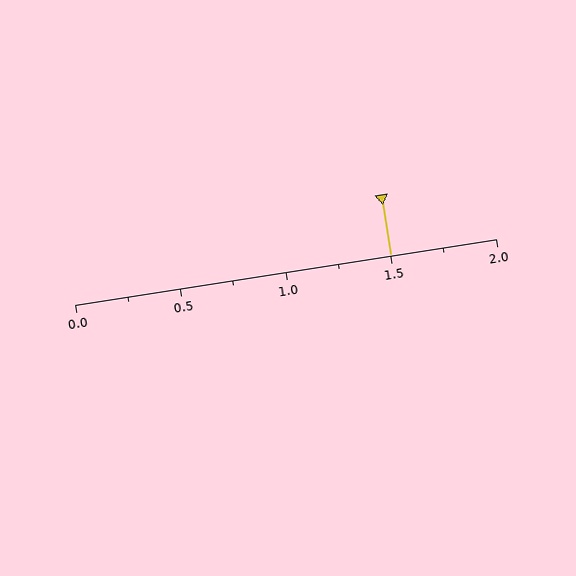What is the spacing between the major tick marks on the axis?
The major ticks are spaced 0.5 apart.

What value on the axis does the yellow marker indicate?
The marker indicates approximately 1.5.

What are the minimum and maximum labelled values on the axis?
The axis runs from 0.0 to 2.0.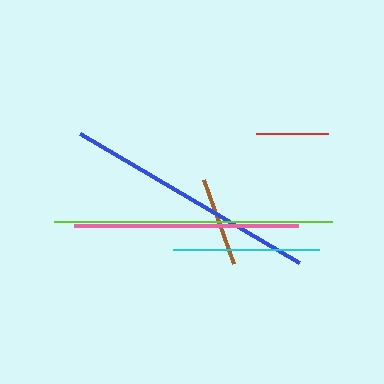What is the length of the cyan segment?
The cyan segment is approximately 146 pixels long.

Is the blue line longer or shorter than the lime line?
The lime line is longer than the blue line.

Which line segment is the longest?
The lime line is the longest at approximately 278 pixels.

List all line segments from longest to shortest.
From longest to shortest: lime, blue, pink, cyan, brown, red.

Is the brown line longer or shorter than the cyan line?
The cyan line is longer than the brown line.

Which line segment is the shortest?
The red line is the shortest at approximately 71 pixels.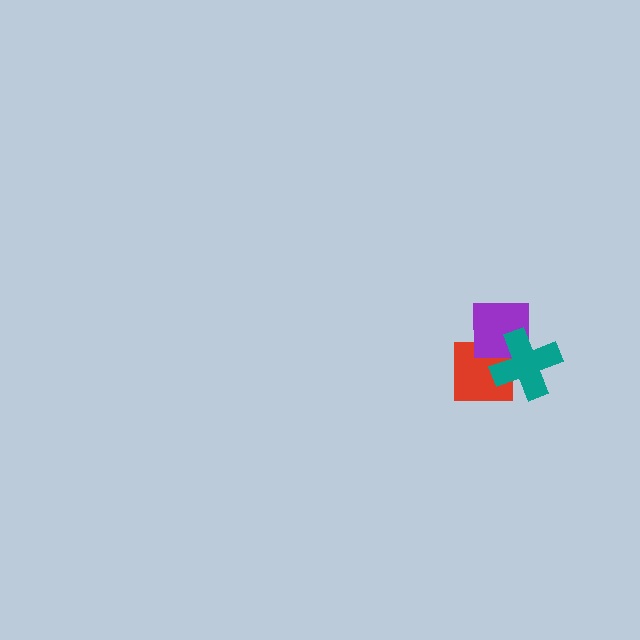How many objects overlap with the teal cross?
2 objects overlap with the teal cross.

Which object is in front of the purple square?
The teal cross is in front of the purple square.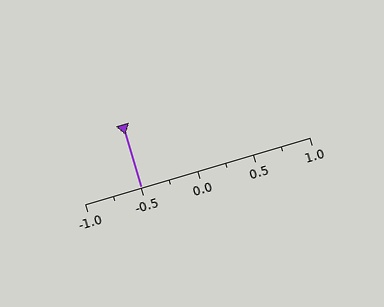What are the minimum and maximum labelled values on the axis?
The axis runs from -1.0 to 1.0.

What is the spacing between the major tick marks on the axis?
The major ticks are spaced 0.5 apart.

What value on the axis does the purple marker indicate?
The marker indicates approximately -0.5.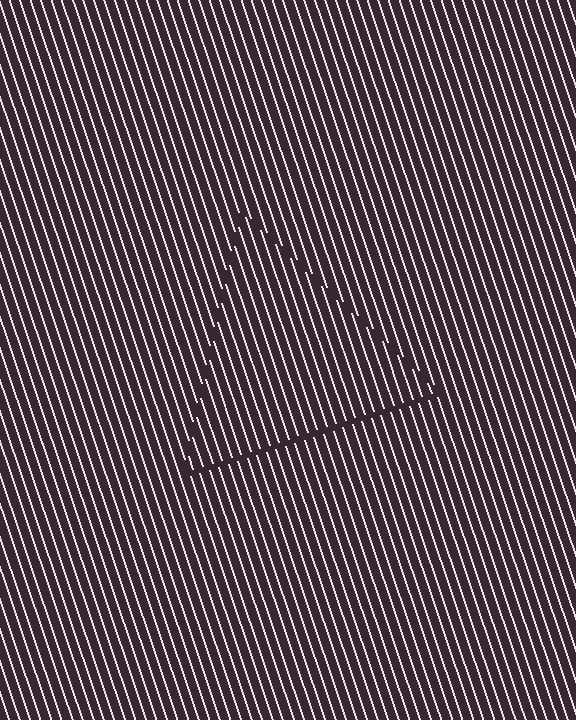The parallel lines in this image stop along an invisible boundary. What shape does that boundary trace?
An illusory triangle. The interior of the shape contains the same grating, shifted by half a period — the contour is defined by the phase discontinuity where line-ends from the inner and outer gratings abut.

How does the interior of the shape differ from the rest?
The interior of the shape contains the same grating, shifted by half a period — the contour is defined by the phase discontinuity where line-ends from the inner and outer gratings abut.